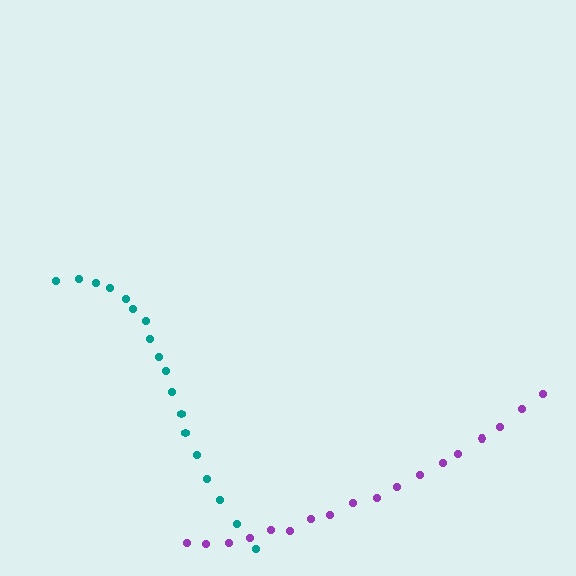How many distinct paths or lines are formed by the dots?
There are 2 distinct paths.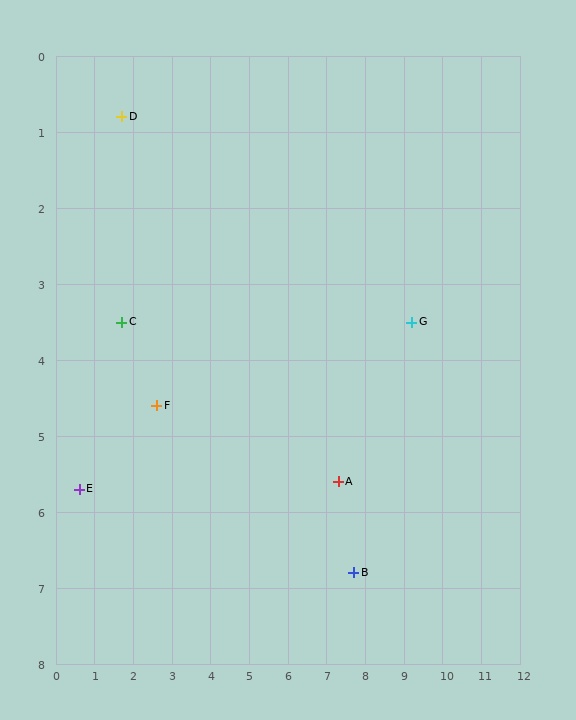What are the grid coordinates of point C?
Point C is at approximately (1.7, 3.5).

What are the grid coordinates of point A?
Point A is at approximately (7.3, 5.6).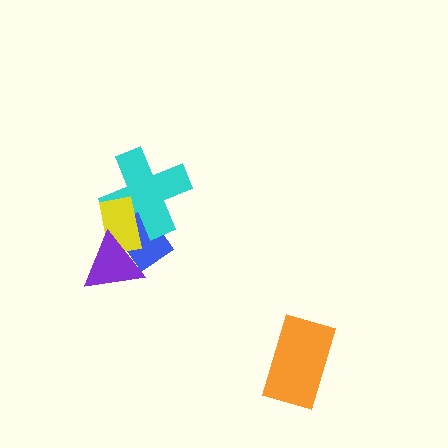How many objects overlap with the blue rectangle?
3 objects overlap with the blue rectangle.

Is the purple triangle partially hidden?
No, no other shape covers it.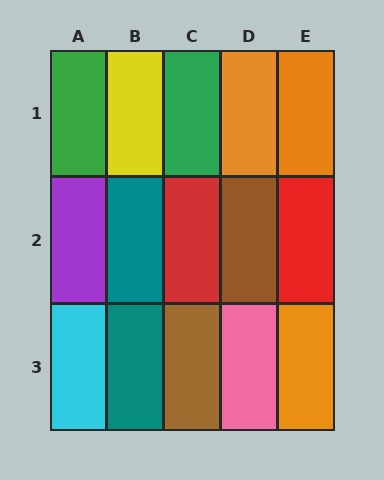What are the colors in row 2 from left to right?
Purple, teal, red, brown, red.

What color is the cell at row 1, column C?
Green.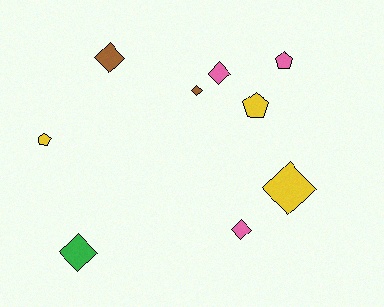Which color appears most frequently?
Pink, with 3 objects.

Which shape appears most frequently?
Diamond, with 6 objects.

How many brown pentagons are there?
There are no brown pentagons.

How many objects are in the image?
There are 9 objects.